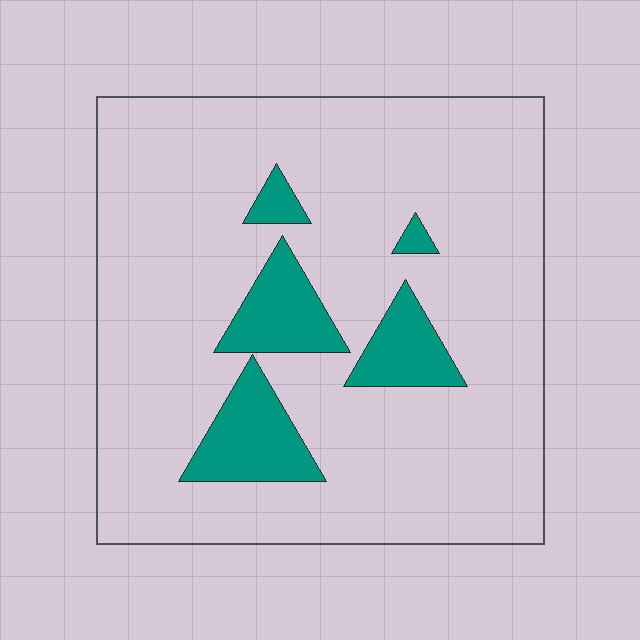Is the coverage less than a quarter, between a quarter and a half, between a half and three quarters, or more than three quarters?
Less than a quarter.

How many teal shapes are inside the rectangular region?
5.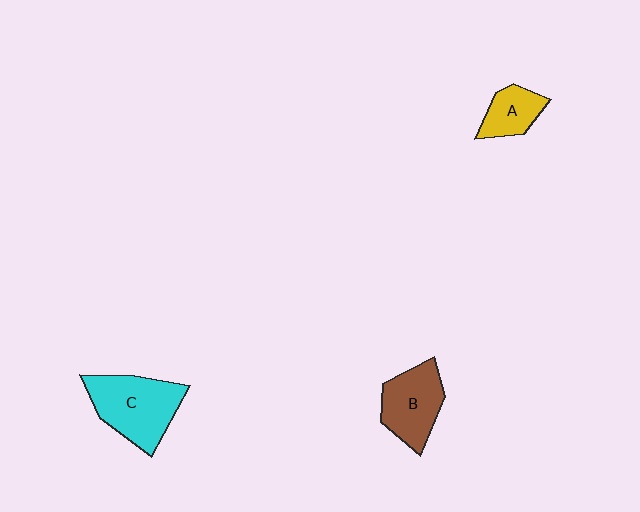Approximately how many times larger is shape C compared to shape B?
Approximately 1.3 times.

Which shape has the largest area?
Shape C (cyan).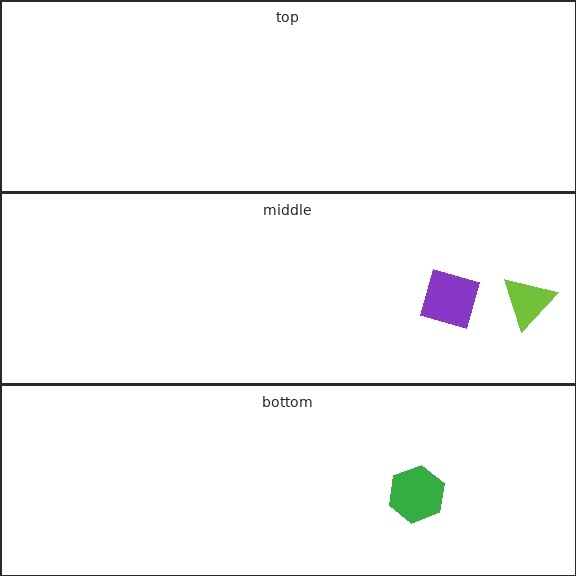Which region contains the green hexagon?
The bottom region.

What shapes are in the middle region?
The lime triangle, the purple square.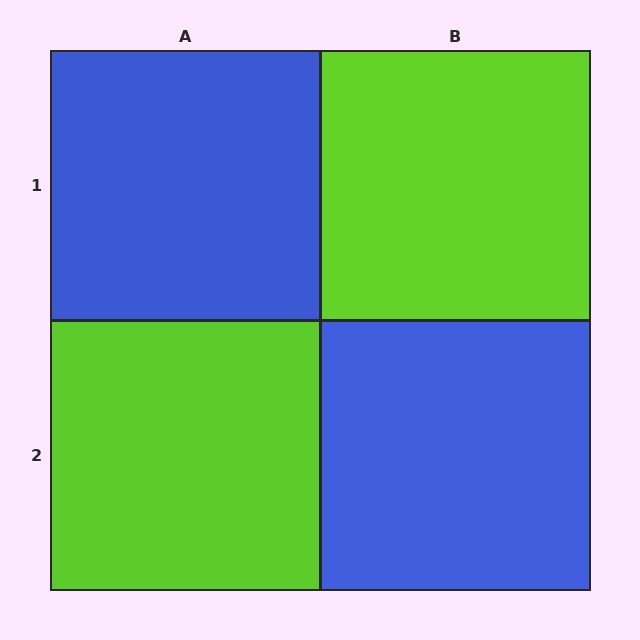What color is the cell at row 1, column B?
Lime.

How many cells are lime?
2 cells are lime.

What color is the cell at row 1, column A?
Blue.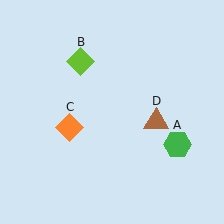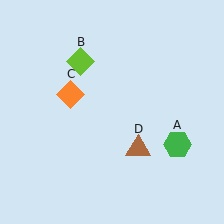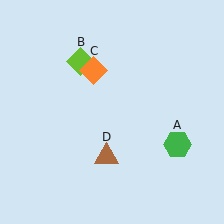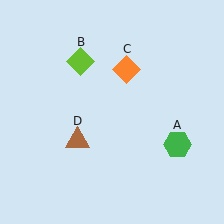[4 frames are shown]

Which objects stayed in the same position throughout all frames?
Green hexagon (object A) and lime diamond (object B) remained stationary.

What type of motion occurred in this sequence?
The orange diamond (object C), brown triangle (object D) rotated clockwise around the center of the scene.